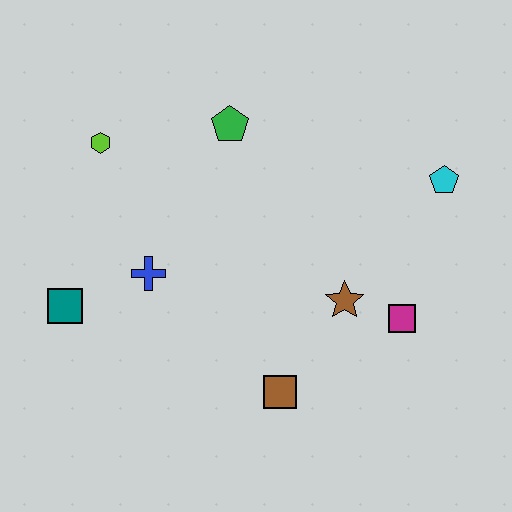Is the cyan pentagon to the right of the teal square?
Yes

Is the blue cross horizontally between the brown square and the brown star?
No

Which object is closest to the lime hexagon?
The green pentagon is closest to the lime hexagon.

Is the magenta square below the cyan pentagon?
Yes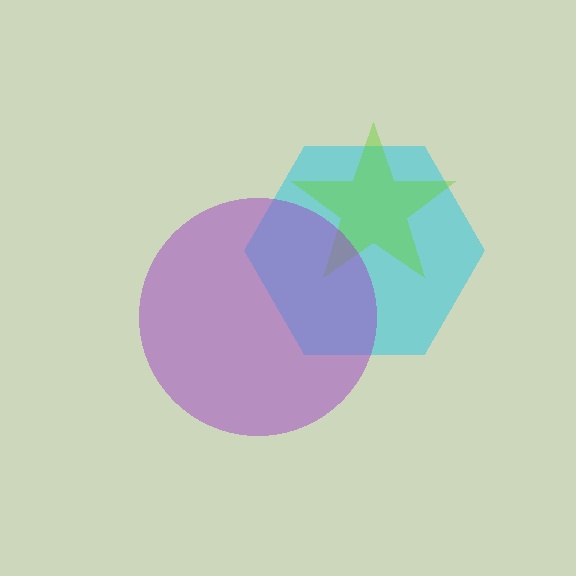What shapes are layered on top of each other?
The layered shapes are: a cyan hexagon, a lime star, a purple circle.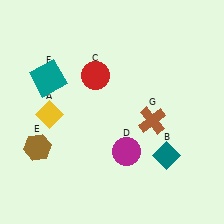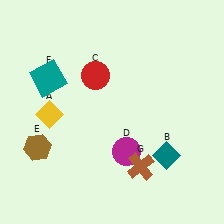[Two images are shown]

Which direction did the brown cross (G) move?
The brown cross (G) moved down.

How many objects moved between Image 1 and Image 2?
1 object moved between the two images.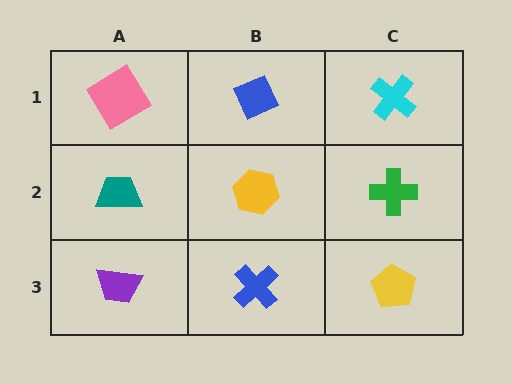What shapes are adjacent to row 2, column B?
A blue diamond (row 1, column B), a blue cross (row 3, column B), a teal trapezoid (row 2, column A), a green cross (row 2, column C).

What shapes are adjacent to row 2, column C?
A cyan cross (row 1, column C), a yellow pentagon (row 3, column C), a yellow hexagon (row 2, column B).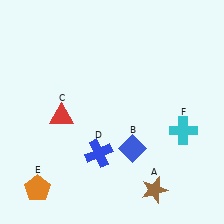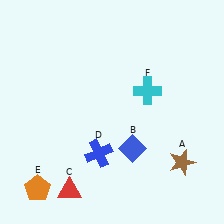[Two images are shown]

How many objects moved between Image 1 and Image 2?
3 objects moved between the two images.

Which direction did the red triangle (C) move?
The red triangle (C) moved down.